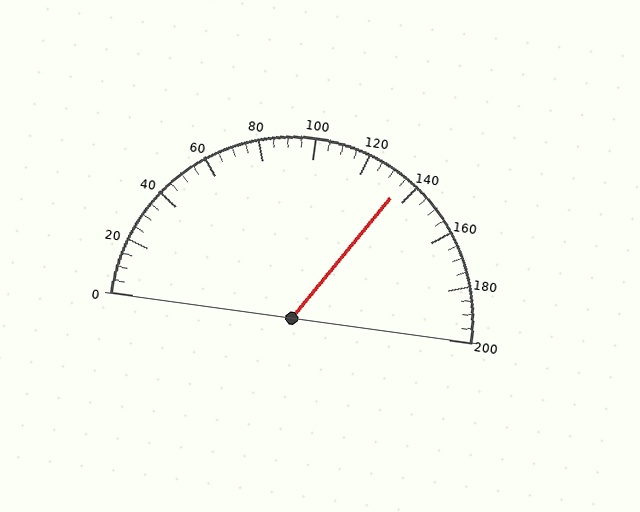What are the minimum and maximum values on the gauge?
The gauge ranges from 0 to 200.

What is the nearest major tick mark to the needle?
The nearest major tick mark is 140.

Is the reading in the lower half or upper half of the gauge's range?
The reading is in the upper half of the range (0 to 200).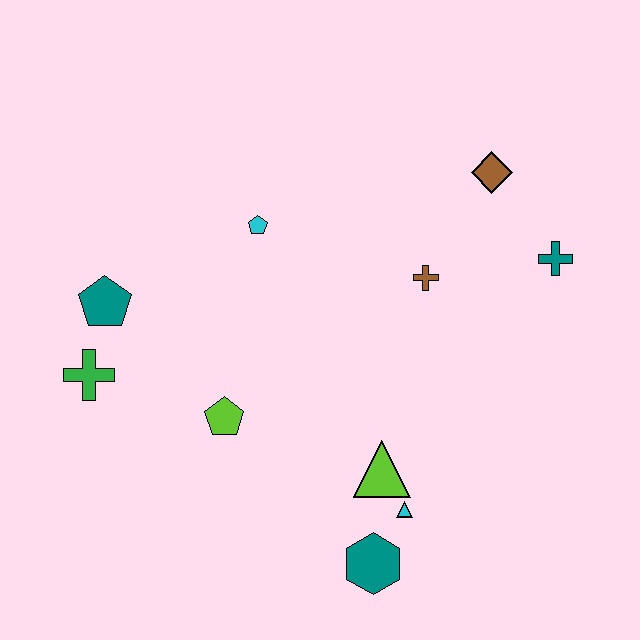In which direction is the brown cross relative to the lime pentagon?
The brown cross is to the right of the lime pentagon.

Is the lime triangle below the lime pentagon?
Yes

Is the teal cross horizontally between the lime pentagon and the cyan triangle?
No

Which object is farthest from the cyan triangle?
The teal pentagon is farthest from the cyan triangle.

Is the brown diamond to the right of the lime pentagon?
Yes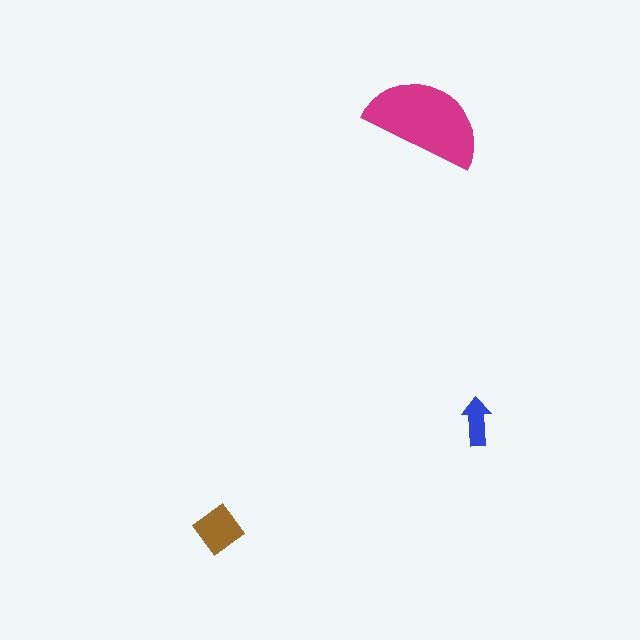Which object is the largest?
The magenta semicircle.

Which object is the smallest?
The blue arrow.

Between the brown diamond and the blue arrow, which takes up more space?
The brown diamond.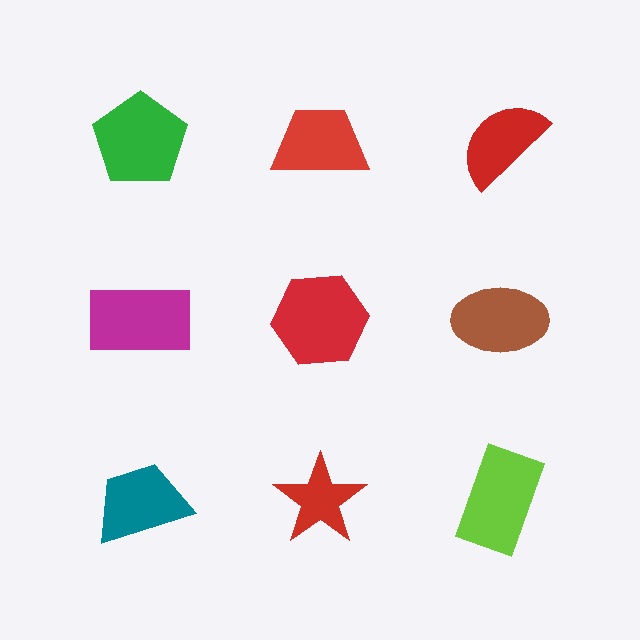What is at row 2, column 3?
A brown ellipse.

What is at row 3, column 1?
A teal trapezoid.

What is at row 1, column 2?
A red trapezoid.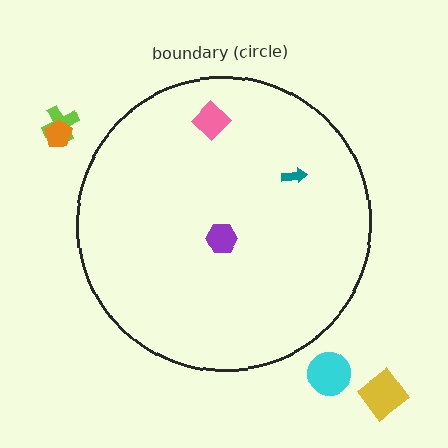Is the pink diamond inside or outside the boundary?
Inside.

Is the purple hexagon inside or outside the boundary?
Inside.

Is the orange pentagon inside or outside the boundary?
Outside.